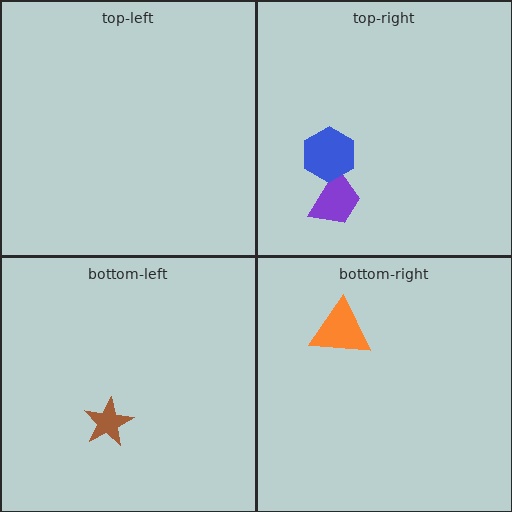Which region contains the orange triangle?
The bottom-right region.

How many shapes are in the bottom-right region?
1.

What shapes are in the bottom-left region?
The brown star.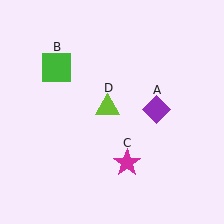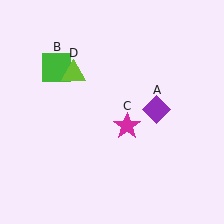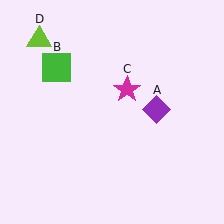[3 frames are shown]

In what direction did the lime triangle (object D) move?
The lime triangle (object D) moved up and to the left.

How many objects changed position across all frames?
2 objects changed position: magenta star (object C), lime triangle (object D).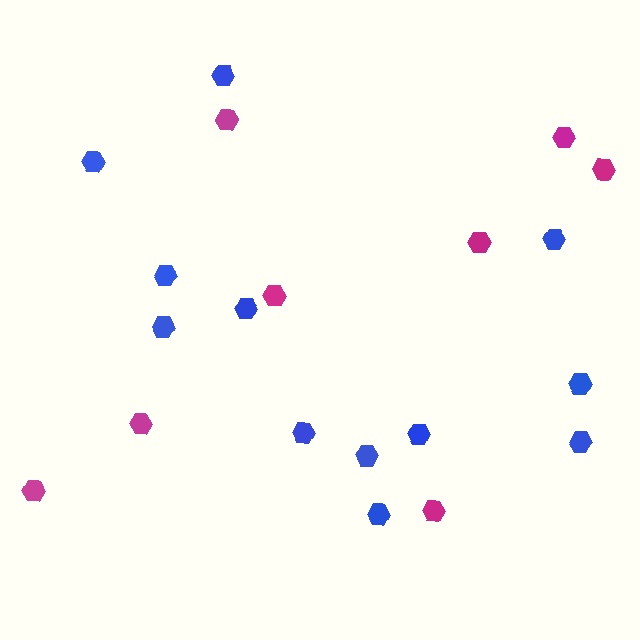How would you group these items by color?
There are 2 groups: one group of magenta hexagons (8) and one group of blue hexagons (12).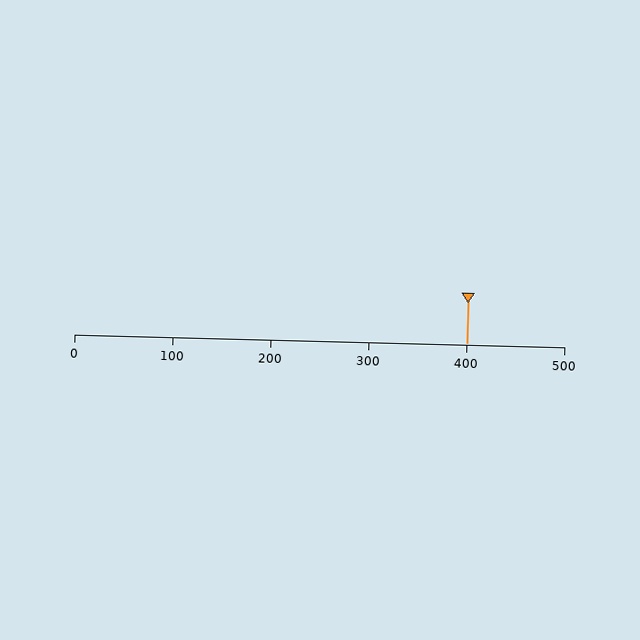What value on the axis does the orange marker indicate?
The marker indicates approximately 400.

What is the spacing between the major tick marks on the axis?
The major ticks are spaced 100 apart.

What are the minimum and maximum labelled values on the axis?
The axis runs from 0 to 500.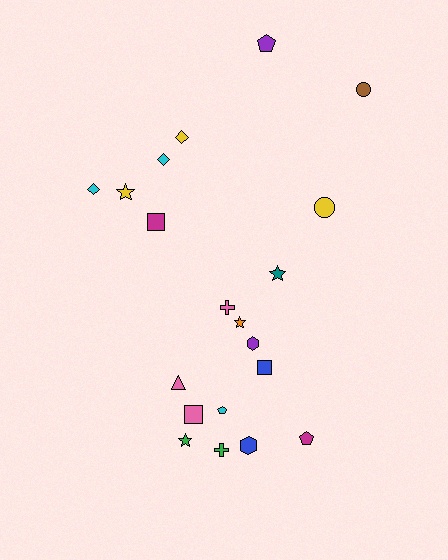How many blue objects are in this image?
There are 2 blue objects.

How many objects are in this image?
There are 20 objects.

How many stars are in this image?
There are 4 stars.